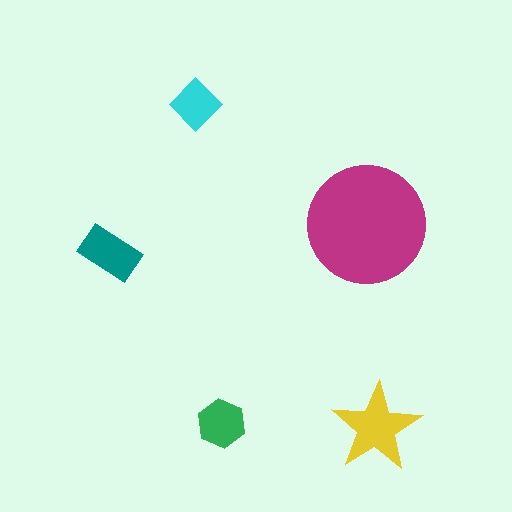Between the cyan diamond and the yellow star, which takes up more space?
The yellow star.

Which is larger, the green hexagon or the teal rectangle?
The teal rectangle.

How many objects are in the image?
There are 5 objects in the image.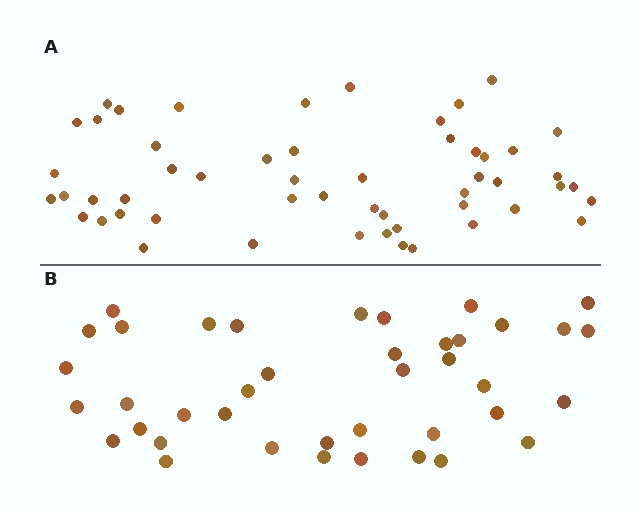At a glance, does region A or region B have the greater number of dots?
Region A (the top region) has more dots.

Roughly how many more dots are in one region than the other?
Region A has approximately 15 more dots than region B.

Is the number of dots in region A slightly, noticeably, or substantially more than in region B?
Region A has noticeably more, but not dramatically so. The ratio is roughly 1.3 to 1.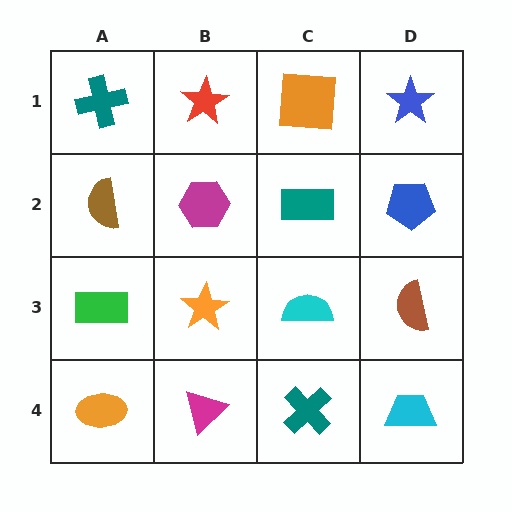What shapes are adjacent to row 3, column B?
A magenta hexagon (row 2, column B), a magenta triangle (row 4, column B), a green rectangle (row 3, column A), a cyan semicircle (row 3, column C).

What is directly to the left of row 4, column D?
A teal cross.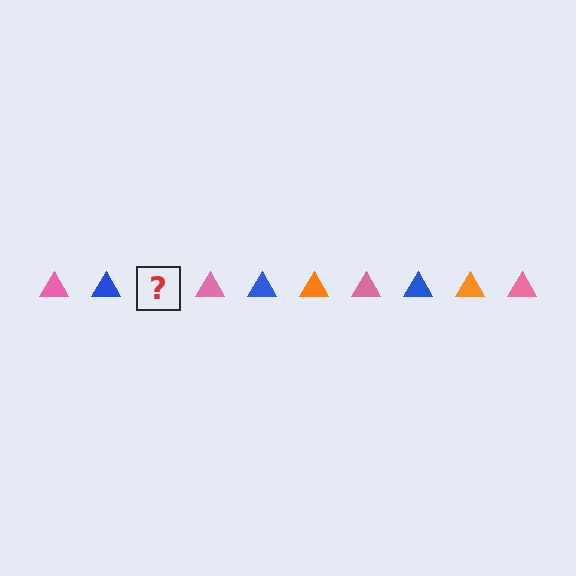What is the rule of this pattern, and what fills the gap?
The rule is that the pattern cycles through pink, blue, orange triangles. The gap should be filled with an orange triangle.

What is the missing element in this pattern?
The missing element is an orange triangle.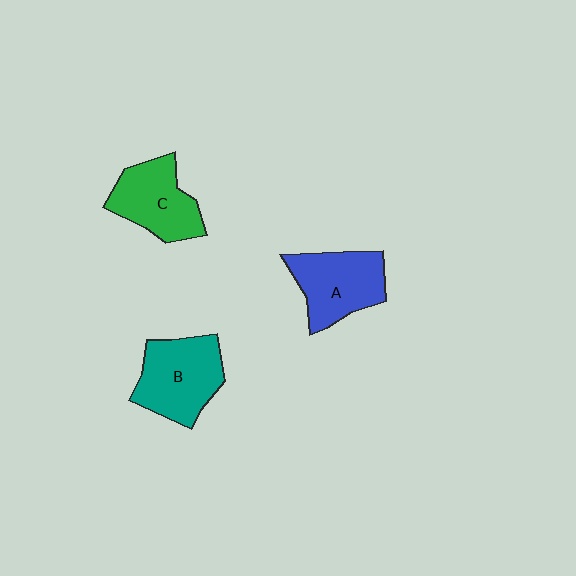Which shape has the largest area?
Shape B (teal).